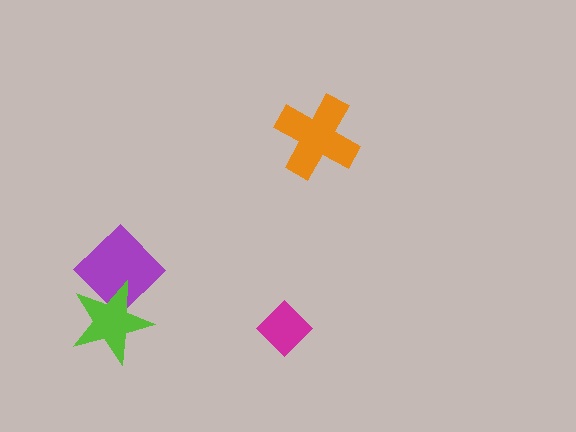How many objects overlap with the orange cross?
0 objects overlap with the orange cross.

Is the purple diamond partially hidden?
Yes, it is partially covered by another shape.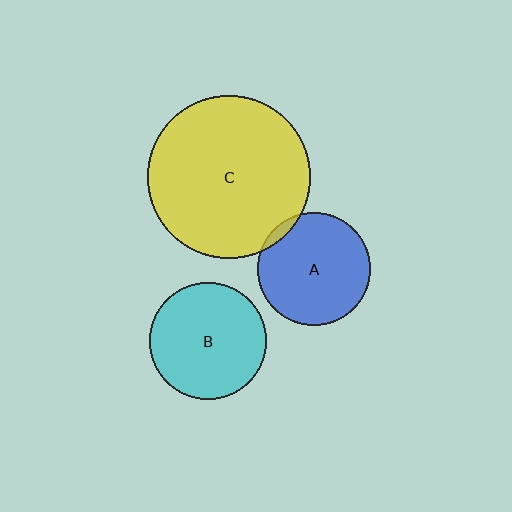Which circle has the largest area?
Circle C (yellow).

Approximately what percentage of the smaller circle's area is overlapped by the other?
Approximately 5%.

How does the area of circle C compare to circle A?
Approximately 2.1 times.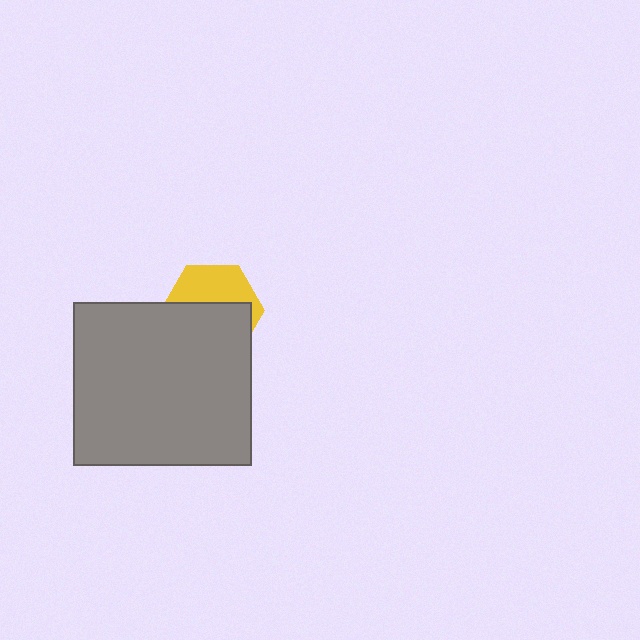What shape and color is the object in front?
The object in front is a gray rectangle.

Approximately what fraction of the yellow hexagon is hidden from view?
Roughly 59% of the yellow hexagon is hidden behind the gray rectangle.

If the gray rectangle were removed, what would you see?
You would see the complete yellow hexagon.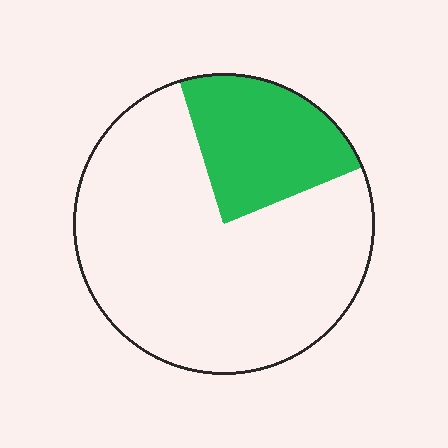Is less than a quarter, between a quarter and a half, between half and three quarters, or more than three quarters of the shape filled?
Less than a quarter.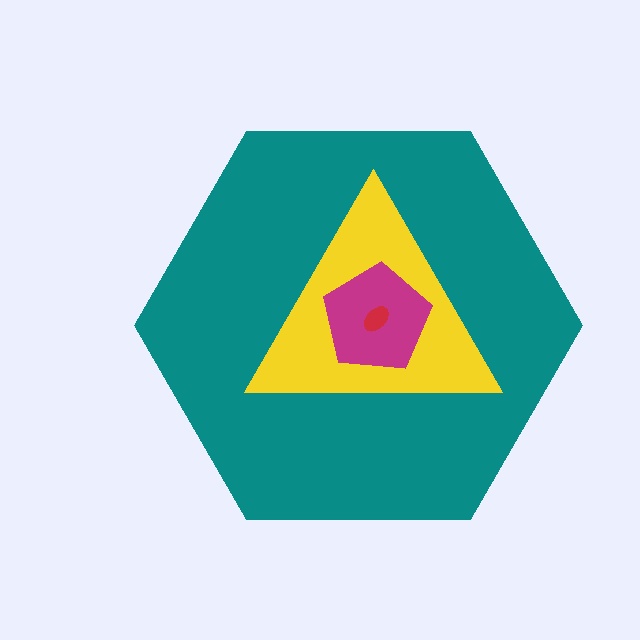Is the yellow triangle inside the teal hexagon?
Yes.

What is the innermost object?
The red ellipse.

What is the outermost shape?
The teal hexagon.